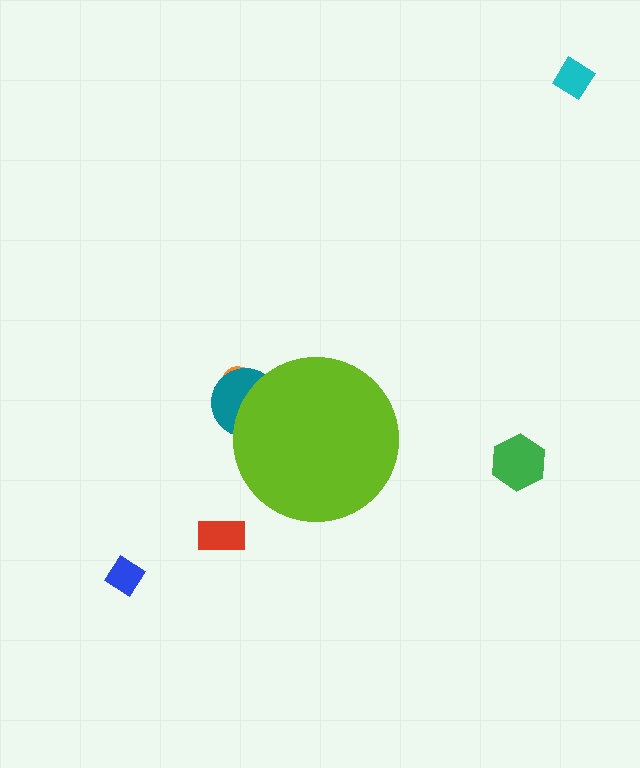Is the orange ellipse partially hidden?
Yes, the orange ellipse is partially hidden behind the lime circle.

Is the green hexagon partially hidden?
No, the green hexagon is fully visible.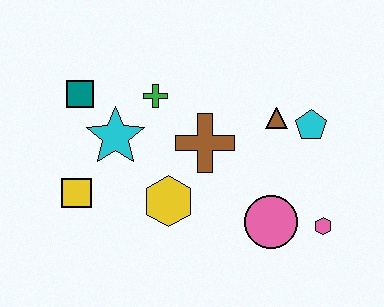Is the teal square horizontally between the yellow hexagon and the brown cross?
No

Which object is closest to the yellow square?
The cyan star is closest to the yellow square.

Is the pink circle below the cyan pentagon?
Yes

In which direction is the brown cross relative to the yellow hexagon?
The brown cross is above the yellow hexagon.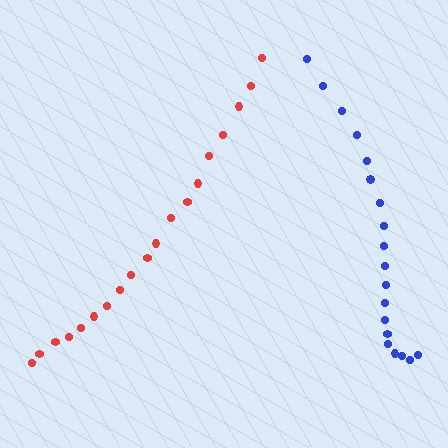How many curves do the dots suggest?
There are 2 distinct paths.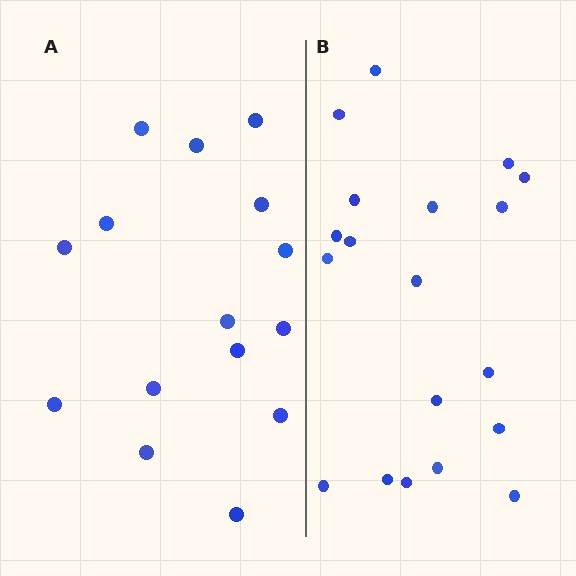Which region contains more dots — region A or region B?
Region B (the right region) has more dots.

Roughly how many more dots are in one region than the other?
Region B has about 4 more dots than region A.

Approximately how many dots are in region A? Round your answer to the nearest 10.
About 20 dots. (The exact count is 15, which rounds to 20.)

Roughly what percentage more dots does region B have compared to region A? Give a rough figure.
About 25% more.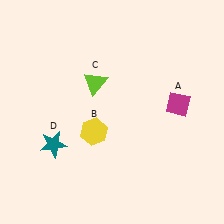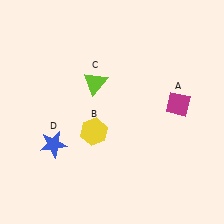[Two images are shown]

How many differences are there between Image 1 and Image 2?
There is 1 difference between the two images.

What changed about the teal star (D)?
In Image 1, D is teal. In Image 2, it changed to blue.